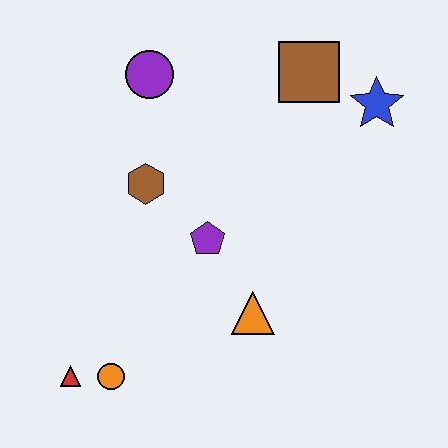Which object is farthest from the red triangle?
The blue star is farthest from the red triangle.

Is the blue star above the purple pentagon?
Yes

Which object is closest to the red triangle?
The orange circle is closest to the red triangle.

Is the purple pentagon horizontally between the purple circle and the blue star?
Yes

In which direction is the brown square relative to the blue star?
The brown square is to the left of the blue star.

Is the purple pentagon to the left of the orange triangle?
Yes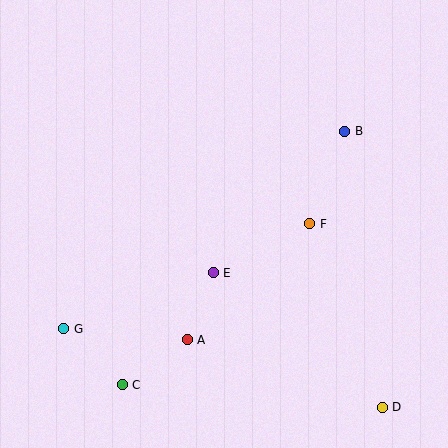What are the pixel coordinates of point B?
Point B is at (345, 131).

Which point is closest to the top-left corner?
Point G is closest to the top-left corner.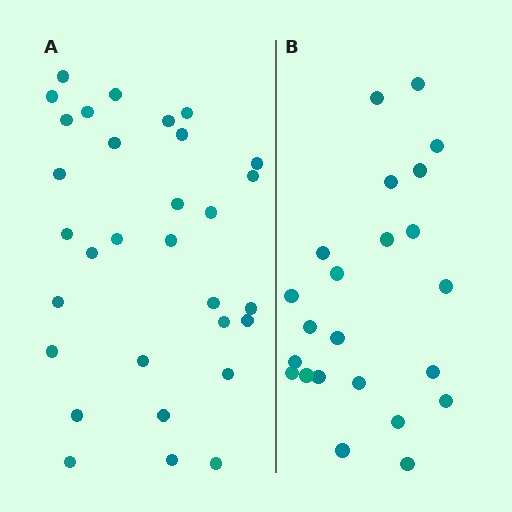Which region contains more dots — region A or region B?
Region A (the left region) has more dots.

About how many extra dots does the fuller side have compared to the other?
Region A has roughly 8 or so more dots than region B.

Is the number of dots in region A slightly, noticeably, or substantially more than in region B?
Region A has noticeably more, but not dramatically so. The ratio is roughly 1.3 to 1.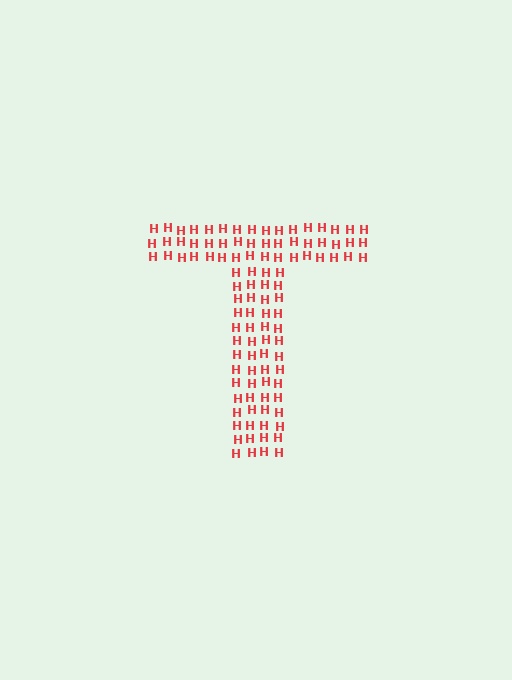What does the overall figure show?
The overall figure shows the letter T.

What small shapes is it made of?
It is made of small letter H's.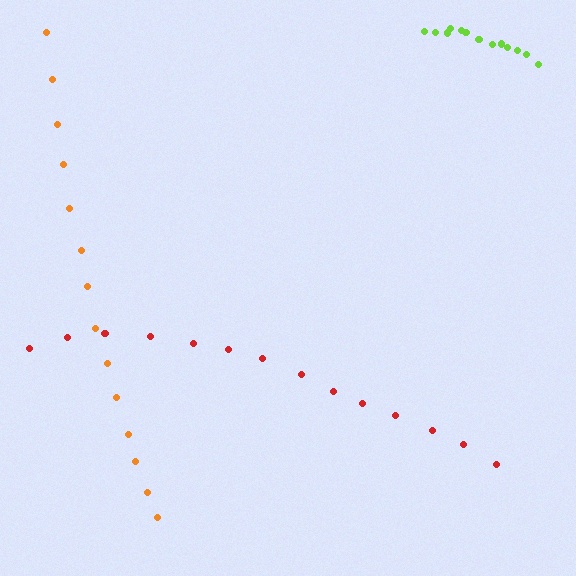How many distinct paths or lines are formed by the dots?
There are 3 distinct paths.